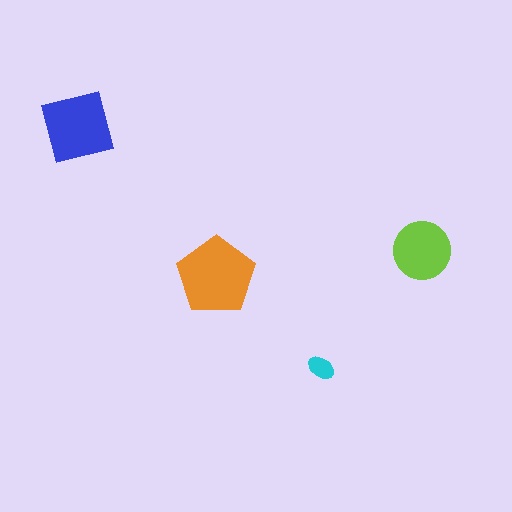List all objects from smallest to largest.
The cyan ellipse, the lime circle, the blue square, the orange pentagon.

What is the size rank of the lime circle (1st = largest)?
3rd.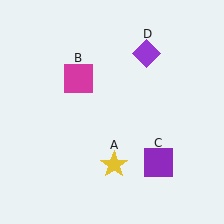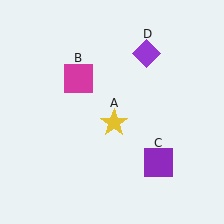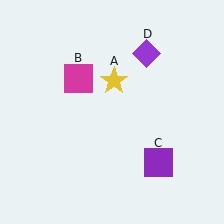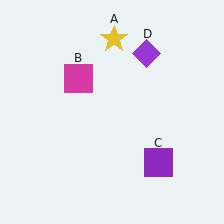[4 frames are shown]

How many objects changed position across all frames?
1 object changed position: yellow star (object A).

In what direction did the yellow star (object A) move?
The yellow star (object A) moved up.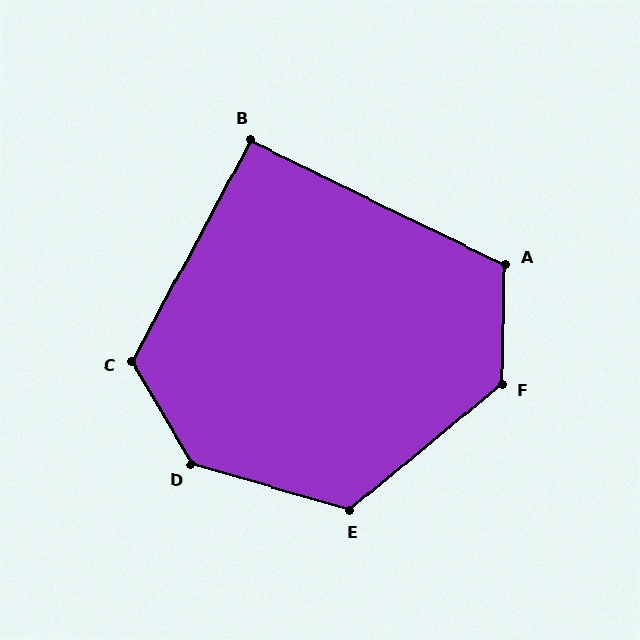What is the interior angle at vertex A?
Approximately 115 degrees (obtuse).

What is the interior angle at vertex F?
Approximately 131 degrees (obtuse).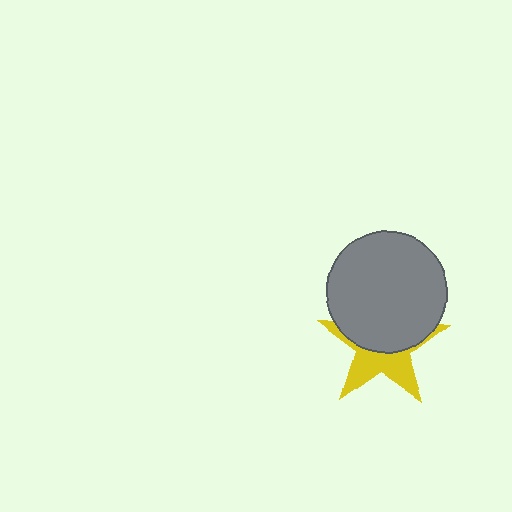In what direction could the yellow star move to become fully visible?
The yellow star could move down. That would shift it out from behind the gray circle entirely.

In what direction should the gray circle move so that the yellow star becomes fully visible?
The gray circle should move up. That is the shortest direction to clear the overlap and leave the yellow star fully visible.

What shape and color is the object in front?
The object in front is a gray circle.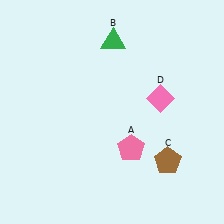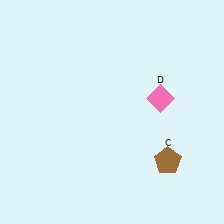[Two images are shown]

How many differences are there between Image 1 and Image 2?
There are 2 differences between the two images.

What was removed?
The pink pentagon (A), the green triangle (B) were removed in Image 2.